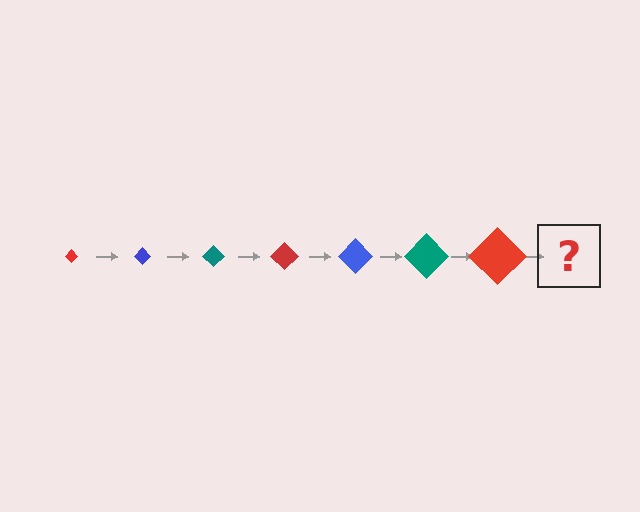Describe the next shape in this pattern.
It should be a blue diamond, larger than the previous one.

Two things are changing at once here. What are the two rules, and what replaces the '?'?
The two rules are that the diamond grows larger each step and the color cycles through red, blue, and teal. The '?' should be a blue diamond, larger than the previous one.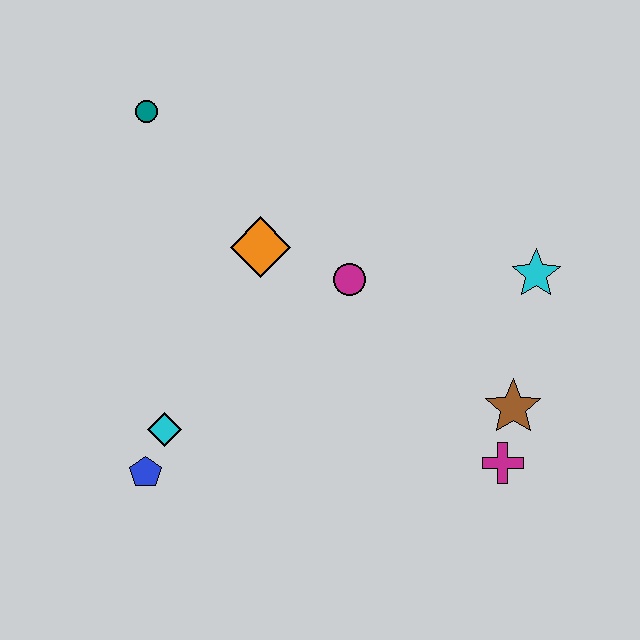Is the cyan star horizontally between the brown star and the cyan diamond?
No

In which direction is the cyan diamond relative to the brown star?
The cyan diamond is to the left of the brown star.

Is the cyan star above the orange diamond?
No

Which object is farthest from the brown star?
The teal circle is farthest from the brown star.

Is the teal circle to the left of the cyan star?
Yes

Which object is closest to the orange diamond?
The magenta circle is closest to the orange diamond.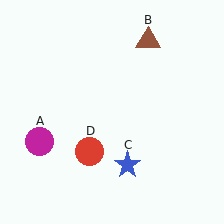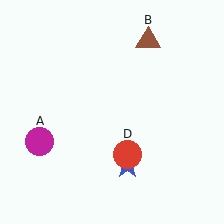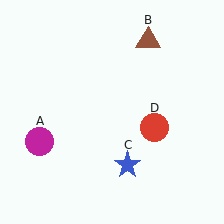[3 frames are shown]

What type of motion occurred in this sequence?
The red circle (object D) rotated counterclockwise around the center of the scene.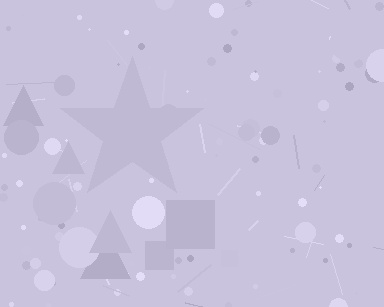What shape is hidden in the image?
A star is hidden in the image.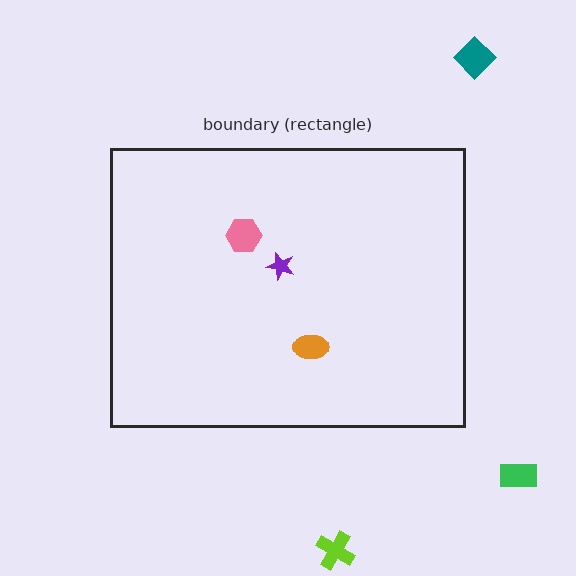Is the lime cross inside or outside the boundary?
Outside.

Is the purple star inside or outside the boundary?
Inside.